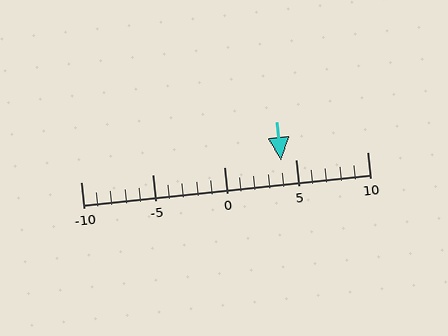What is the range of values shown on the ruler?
The ruler shows values from -10 to 10.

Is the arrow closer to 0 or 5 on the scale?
The arrow is closer to 5.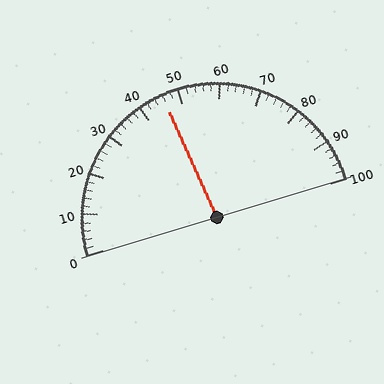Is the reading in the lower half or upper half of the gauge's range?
The reading is in the lower half of the range (0 to 100).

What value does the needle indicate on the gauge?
The needle indicates approximately 46.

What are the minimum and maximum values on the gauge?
The gauge ranges from 0 to 100.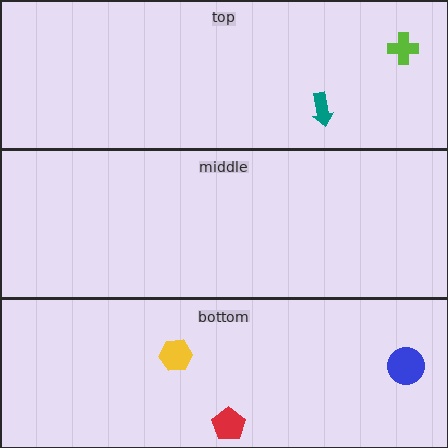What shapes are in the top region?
The lime cross, the teal arrow.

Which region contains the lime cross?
The top region.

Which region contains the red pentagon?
The bottom region.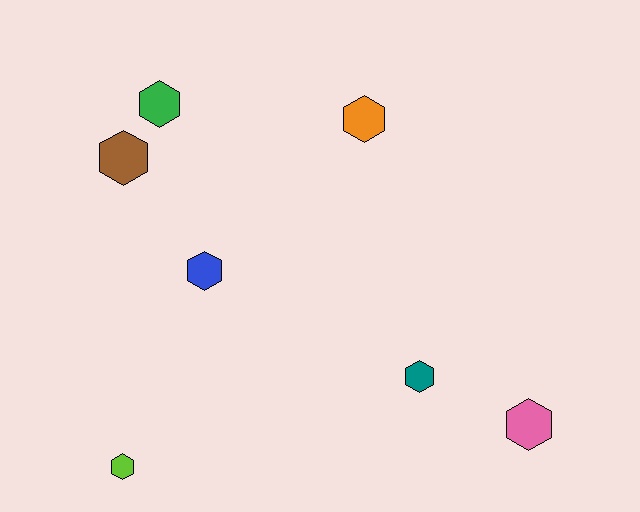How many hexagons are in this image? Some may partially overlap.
There are 7 hexagons.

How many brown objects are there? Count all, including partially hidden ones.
There is 1 brown object.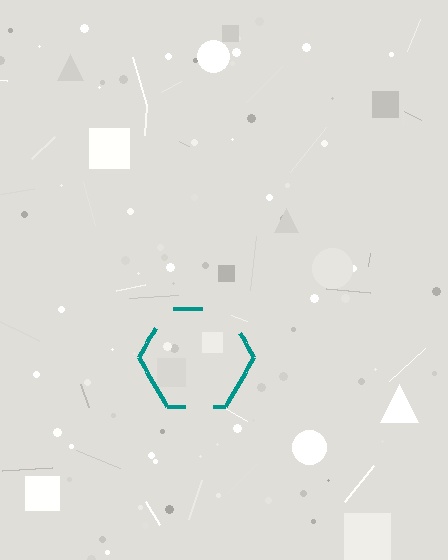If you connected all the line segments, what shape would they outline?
They would outline a hexagon.